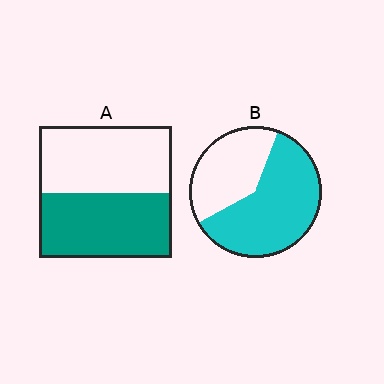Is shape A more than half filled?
Roughly half.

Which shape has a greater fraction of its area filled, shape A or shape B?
Shape B.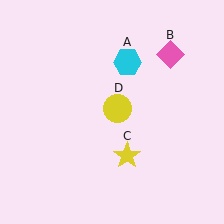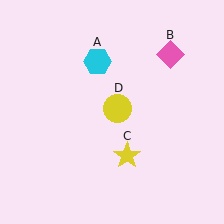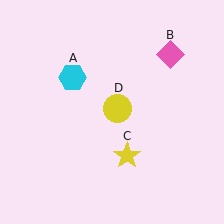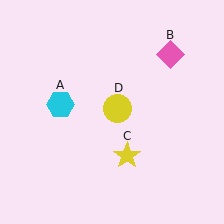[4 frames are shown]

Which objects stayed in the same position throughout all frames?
Pink diamond (object B) and yellow star (object C) and yellow circle (object D) remained stationary.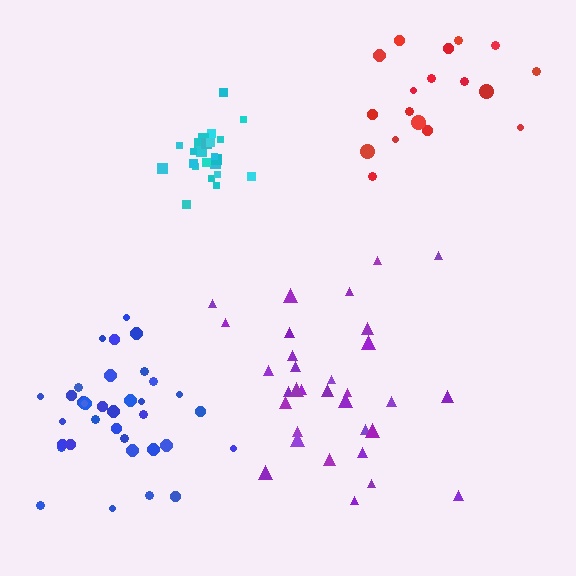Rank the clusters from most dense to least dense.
cyan, blue, purple, red.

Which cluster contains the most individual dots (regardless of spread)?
Blue (35).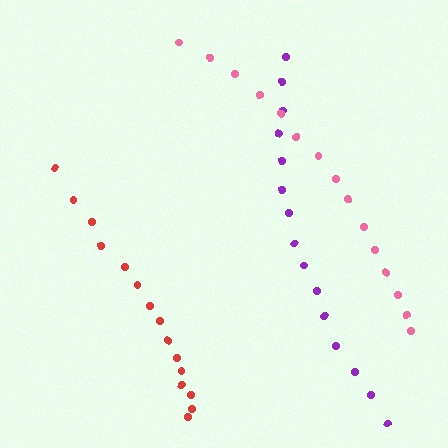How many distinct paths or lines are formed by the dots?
There are 3 distinct paths.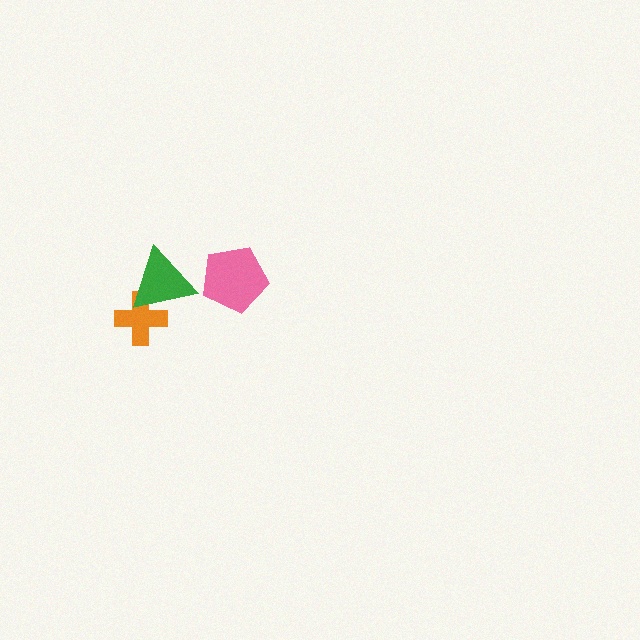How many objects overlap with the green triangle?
1 object overlaps with the green triangle.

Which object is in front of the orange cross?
The green triangle is in front of the orange cross.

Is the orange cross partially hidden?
Yes, it is partially covered by another shape.